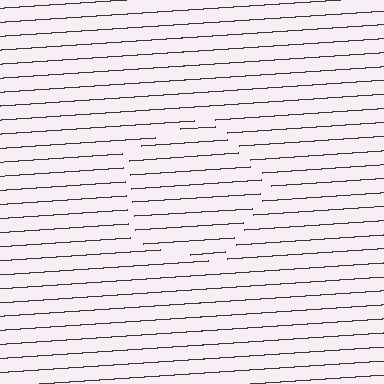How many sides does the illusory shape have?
5 sides — the line-ends trace a pentagon.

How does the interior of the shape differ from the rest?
The interior of the shape contains the same grating, shifted by half a period — the contour is defined by the phase discontinuity where line-ends from the inner and outer gratings abut.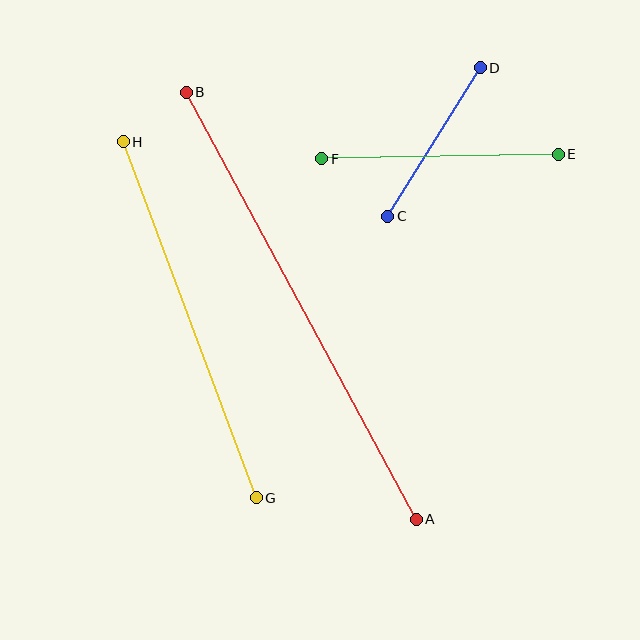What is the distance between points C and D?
The distance is approximately 175 pixels.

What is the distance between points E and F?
The distance is approximately 237 pixels.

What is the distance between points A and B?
The distance is approximately 485 pixels.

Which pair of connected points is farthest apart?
Points A and B are farthest apart.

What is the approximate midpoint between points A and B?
The midpoint is at approximately (301, 306) pixels.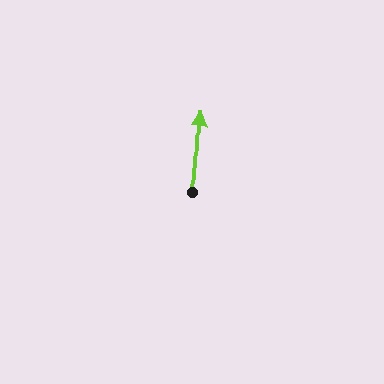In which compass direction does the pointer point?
North.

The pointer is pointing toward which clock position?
Roughly 12 o'clock.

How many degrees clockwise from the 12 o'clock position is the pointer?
Approximately 4 degrees.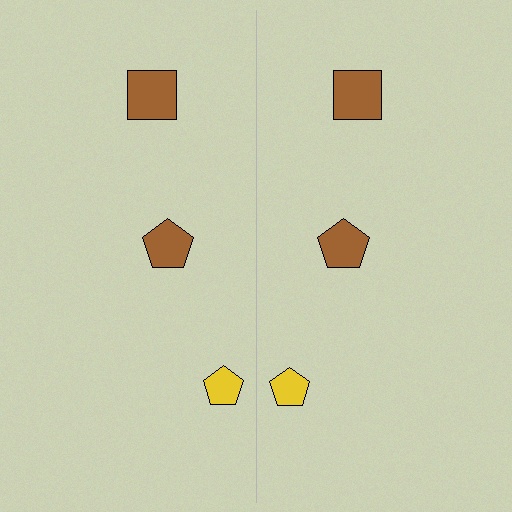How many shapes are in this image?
There are 6 shapes in this image.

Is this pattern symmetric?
Yes, this pattern has bilateral (reflection) symmetry.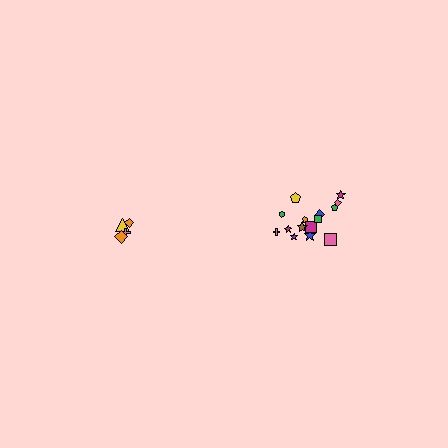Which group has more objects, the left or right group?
The right group.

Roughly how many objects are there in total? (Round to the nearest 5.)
Roughly 20 objects in total.